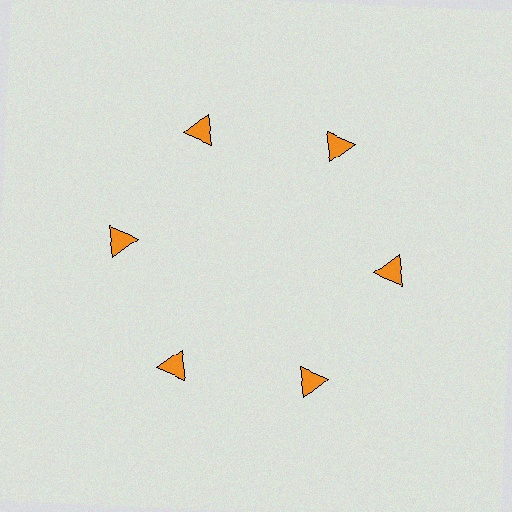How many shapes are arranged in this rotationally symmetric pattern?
There are 6 shapes, arranged in 6 groups of 1.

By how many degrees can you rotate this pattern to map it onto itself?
The pattern maps onto itself every 60 degrees of rotation.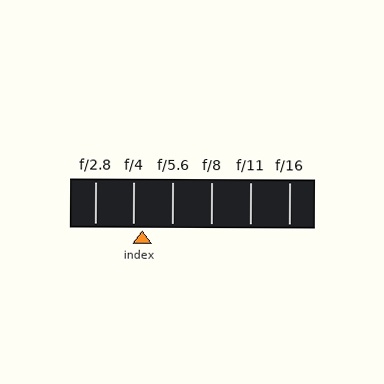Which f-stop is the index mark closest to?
The index mark is closest to f/4.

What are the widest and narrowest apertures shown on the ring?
The widest aperture shown is f/2.8 and the narrowest is f/16.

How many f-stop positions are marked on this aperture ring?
There are 6 f-stop positions marked.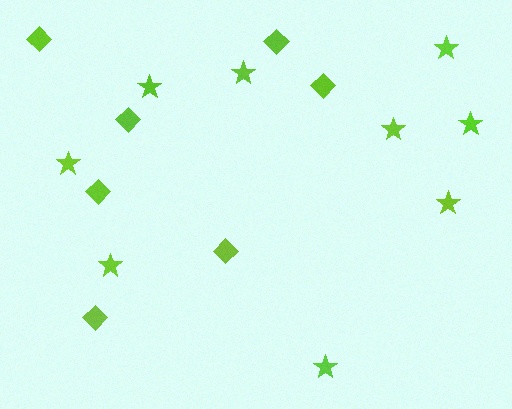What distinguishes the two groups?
There are 2 groups: one group of stars (9) and one group of diamonds (7).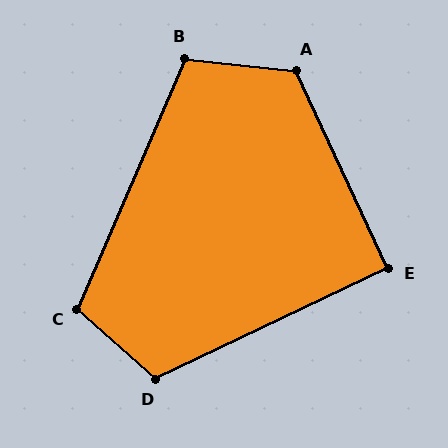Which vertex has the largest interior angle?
A, at approximately 121 degrees.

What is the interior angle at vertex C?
Approximately 109 degrees (obtuse).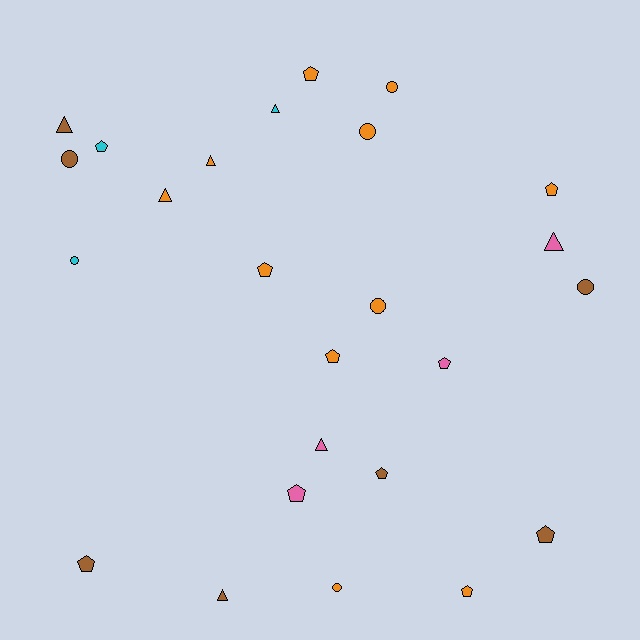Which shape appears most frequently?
Pentagon, with 11 objects.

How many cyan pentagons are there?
There is 1 cyan pentagon.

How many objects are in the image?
There are 25 objects.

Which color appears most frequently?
Orange, with 11 objects.